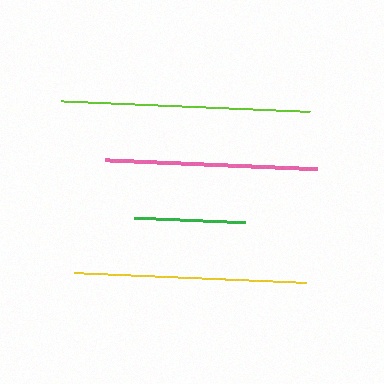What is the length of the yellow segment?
The yellow segment is approximately 232 pixels long.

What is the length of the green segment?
The green segment is approximately 111 pixels long.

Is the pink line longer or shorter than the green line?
The pink line is longer than the green line.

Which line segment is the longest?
The lime line is the longest at approximately 249 pixels.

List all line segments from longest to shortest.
From longest to shortest: lime, yellow, pink, green.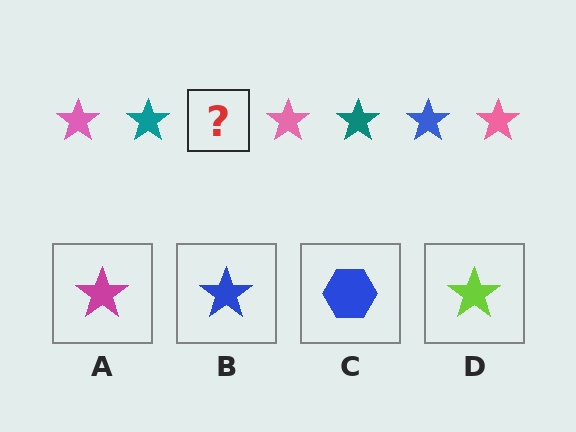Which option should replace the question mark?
Option B.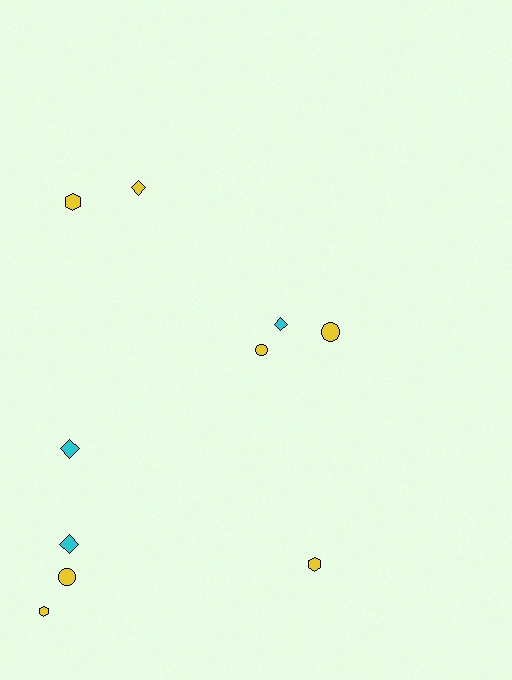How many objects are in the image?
There are 10 objects.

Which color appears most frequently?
Yellow, with 7 objects.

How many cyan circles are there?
There are no cyan circles.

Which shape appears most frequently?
Diamond, with 4 objects.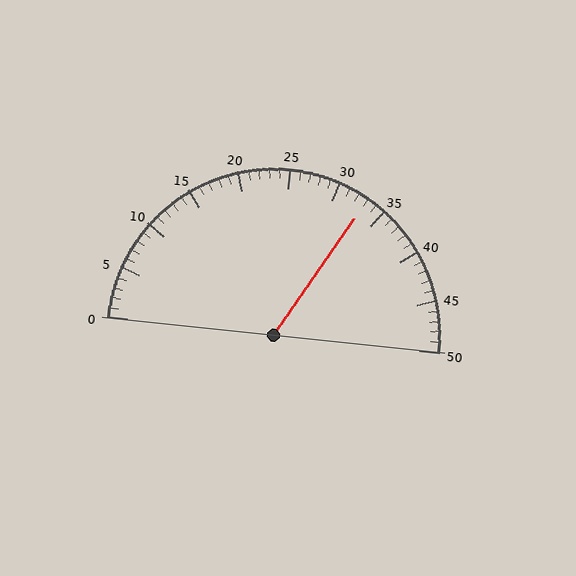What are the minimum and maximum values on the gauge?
The gauge ranges from 0 to 50.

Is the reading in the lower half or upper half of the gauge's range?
The reading is in the upper half of the range (0 to 50).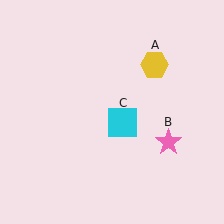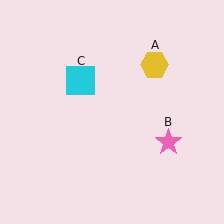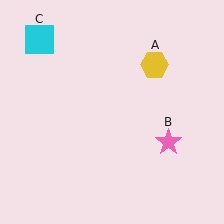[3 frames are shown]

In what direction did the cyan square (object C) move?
The cyan square (object C) moved up and to the left.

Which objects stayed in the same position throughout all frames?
Yellow hexagon (object A) and pink star (object B) remained stationary.